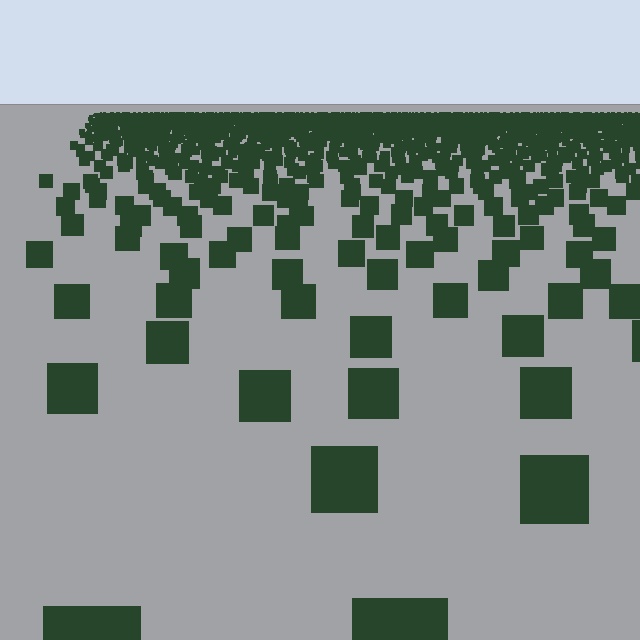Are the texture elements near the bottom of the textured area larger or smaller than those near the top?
Larger. Near the bottom, elements are closer to the viewer and appear at a bigger on-screen size.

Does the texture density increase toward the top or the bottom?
Density increases toward the top.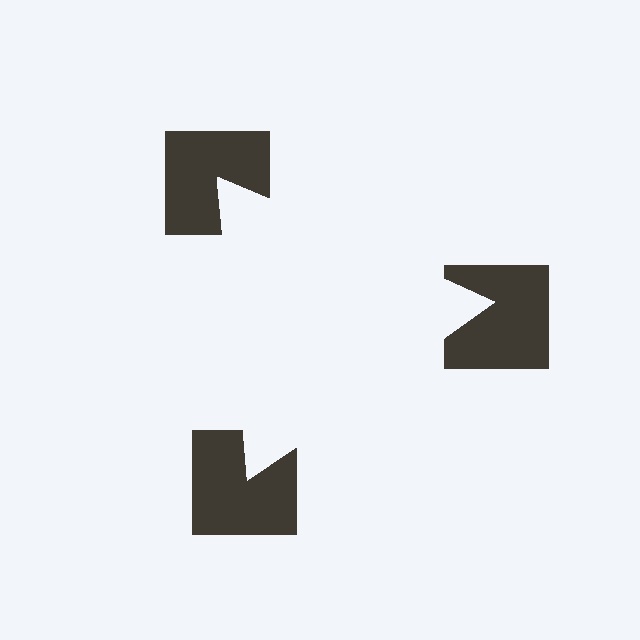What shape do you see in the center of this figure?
An illusory triangle — its edges are inferred from the aligned wedge cuts in the notched squares, not physically drawn.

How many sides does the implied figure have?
3 sides.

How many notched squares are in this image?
There are 3 — one at each vertex of the illusory triangle.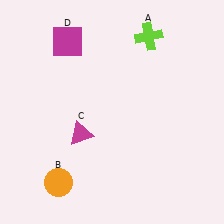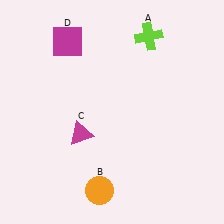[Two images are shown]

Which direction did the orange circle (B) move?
The orange circle (B) moved right.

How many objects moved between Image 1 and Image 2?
1 object moved between the two images.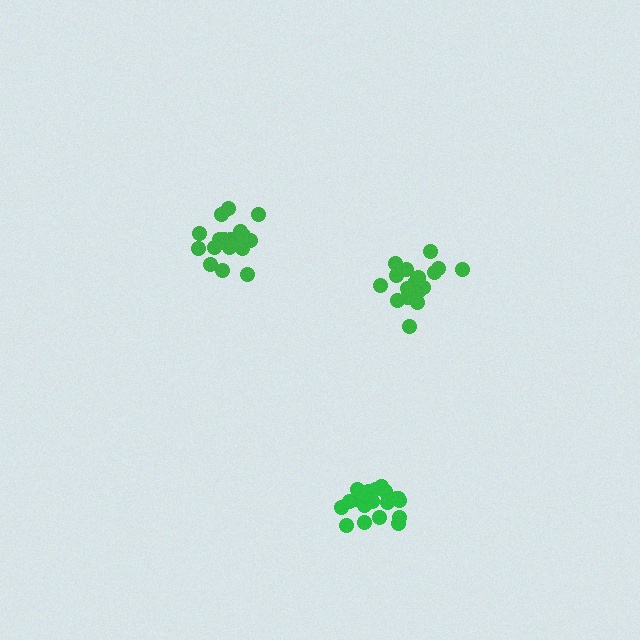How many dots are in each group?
Group 1: 20 dots, Group 2: 20 dots, Group 3: 18 dots (58 total).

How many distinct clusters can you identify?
There are 3 distinct clusters.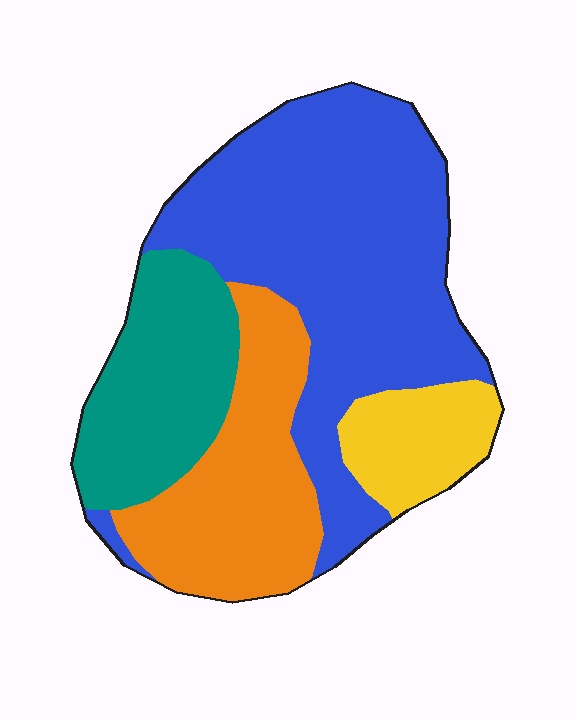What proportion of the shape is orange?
Orange covers 23% of the shape.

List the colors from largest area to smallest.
From largest to smallest: blue, orange, teal, yellow.